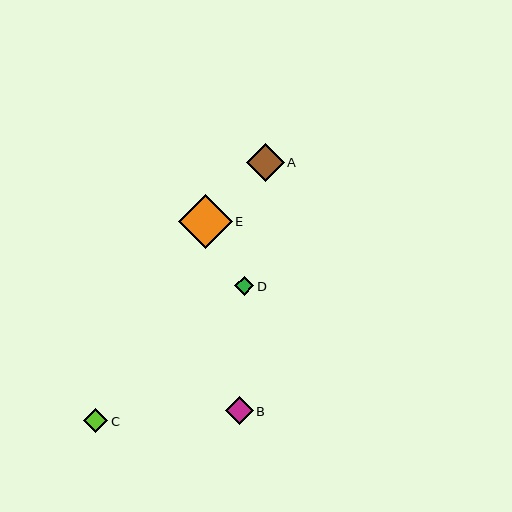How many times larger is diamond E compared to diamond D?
Diamond E is approximately 2.9 times the size of diamond D.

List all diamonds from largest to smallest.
From largest to smallest: E, A, B, C, D.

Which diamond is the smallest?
Diamond D is the smallest with a size of approximately 19 pixels.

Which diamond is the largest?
Diamond E is the largest with a size of approximately 54 pixels.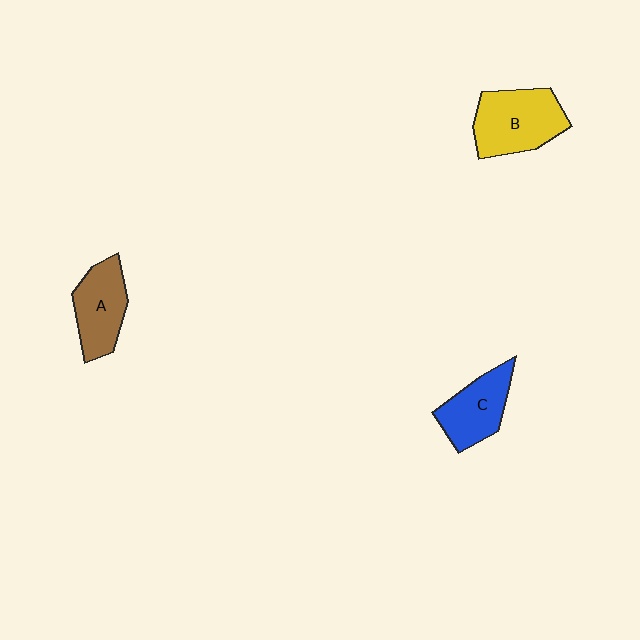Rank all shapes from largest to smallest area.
From largest to smallest: B (yellow), A (brown), C (blue).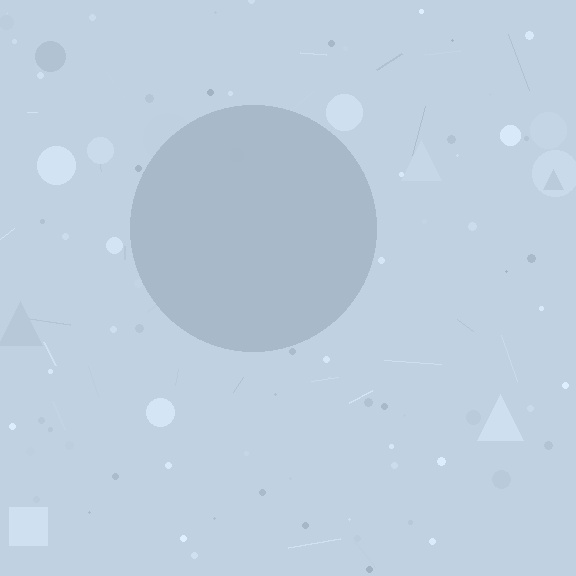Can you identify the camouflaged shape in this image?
The camouflaged shape is a circle.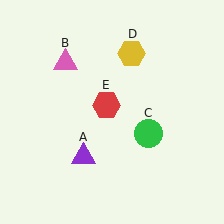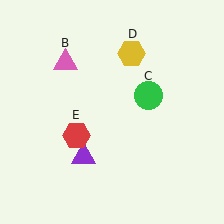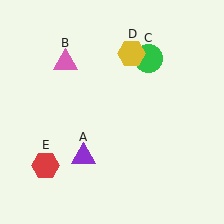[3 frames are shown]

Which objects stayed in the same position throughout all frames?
Purple triangle (object A) and pink triangle (object B) and yellow hexagon (object D) remained stationary.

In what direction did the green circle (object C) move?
The green circle (object C) moved up.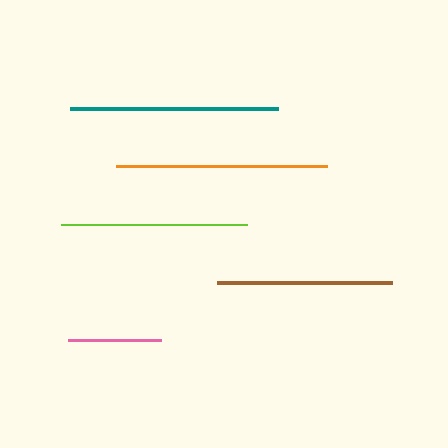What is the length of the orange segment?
The orange segment is approximately 211 pixels long.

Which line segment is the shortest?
The pink line is the shortest at approximately 93 pixels.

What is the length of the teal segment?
The teal segment is approximately 208 pixels long.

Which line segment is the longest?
The orange line is the longest at approximately 211 pixels.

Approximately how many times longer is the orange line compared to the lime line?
The orange line is approximately 1.1 times the length of the lime line.